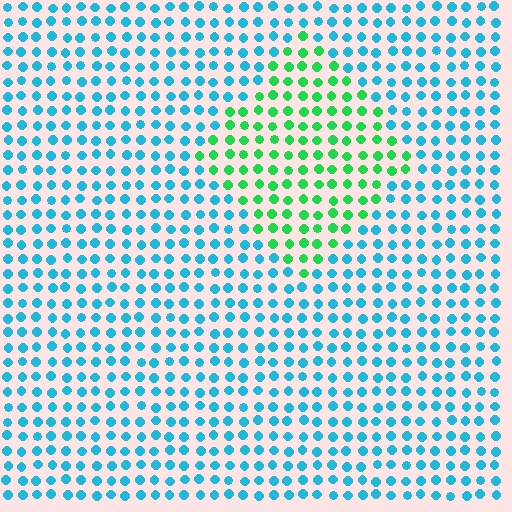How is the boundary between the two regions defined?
The boundary is defined purely by a slight shift in hue (about 55 degrees). Spacing, size, and orientation are identical on both sides.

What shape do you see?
I see a diamond.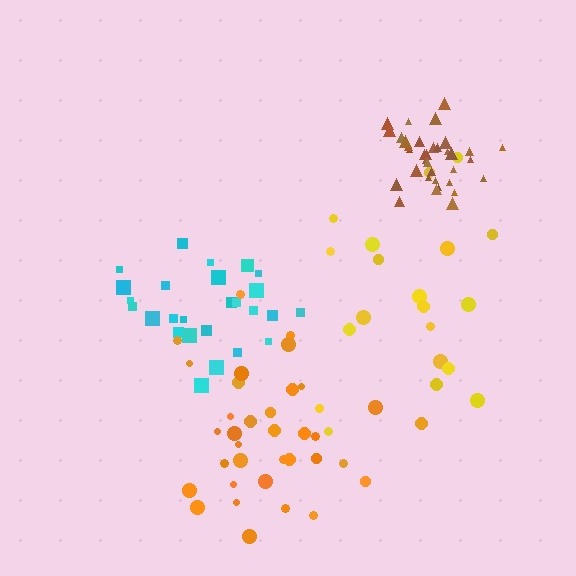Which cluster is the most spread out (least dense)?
Yellow.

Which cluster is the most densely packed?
Brown.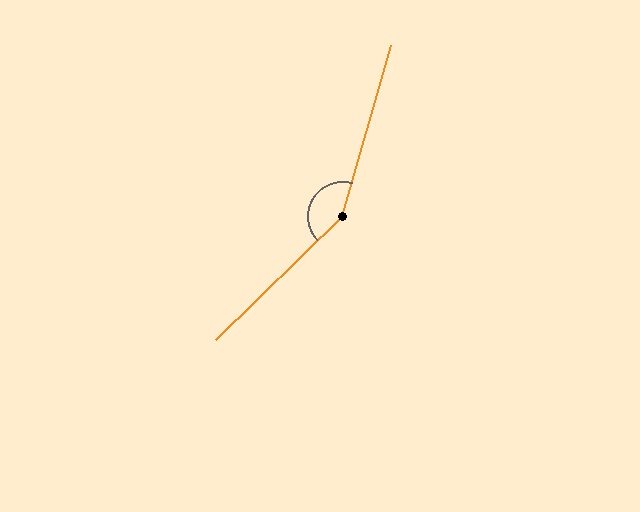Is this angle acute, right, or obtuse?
It is obtuse.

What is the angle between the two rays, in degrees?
Approximately 150 degrees.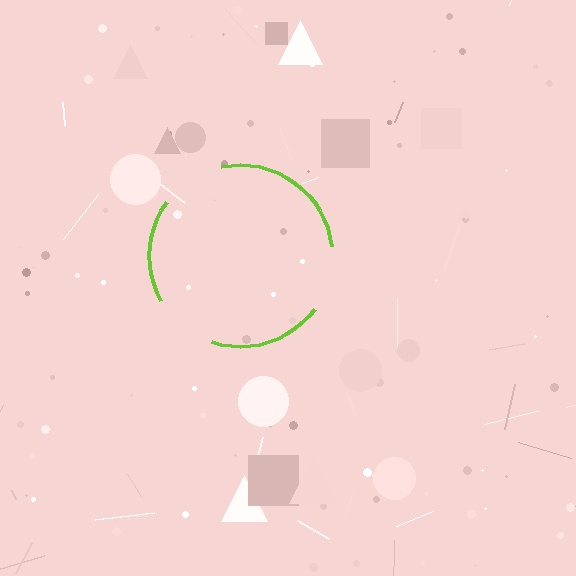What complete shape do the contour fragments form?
The contour fragments form a circle.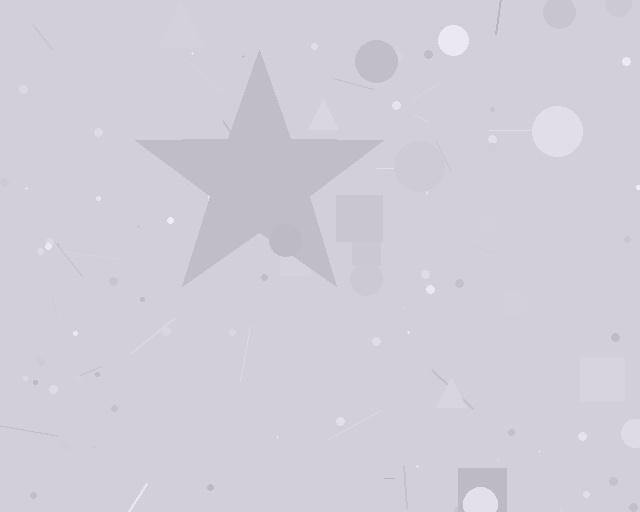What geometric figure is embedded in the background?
A star is embedded in the background.